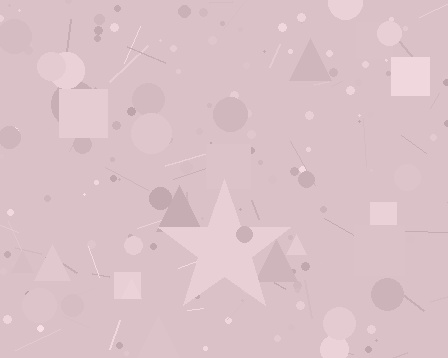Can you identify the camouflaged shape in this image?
The camouflaged shape is a star.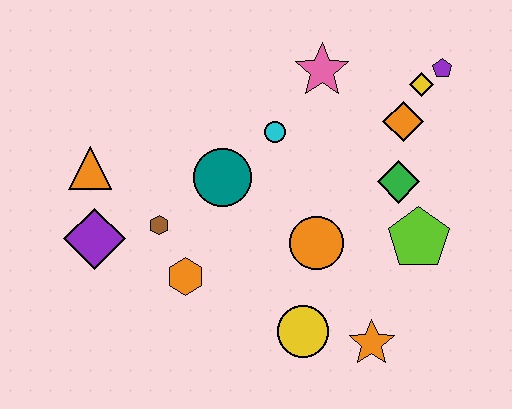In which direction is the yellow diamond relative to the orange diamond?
The yellow diamond is above the orange diamond.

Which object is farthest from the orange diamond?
The purple diamond is farthest from the orange diamond.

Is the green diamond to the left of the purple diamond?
No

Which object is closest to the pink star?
The cyan circle is closest to the pink star.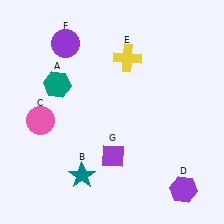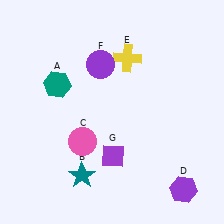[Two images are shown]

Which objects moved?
The objects that moved are: the pink circle (C), the purple circle (F).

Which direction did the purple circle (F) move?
The purple circle (F) moved right.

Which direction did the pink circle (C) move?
The pink circle (C) moved right.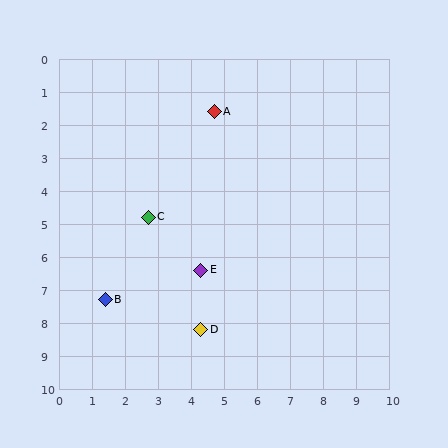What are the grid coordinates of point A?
Point A is at approximately (4.7, 1.6).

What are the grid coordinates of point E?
Point E is at approximately (4.3, 6.4).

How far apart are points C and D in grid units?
Points C and D are about 3.8 grid units apart.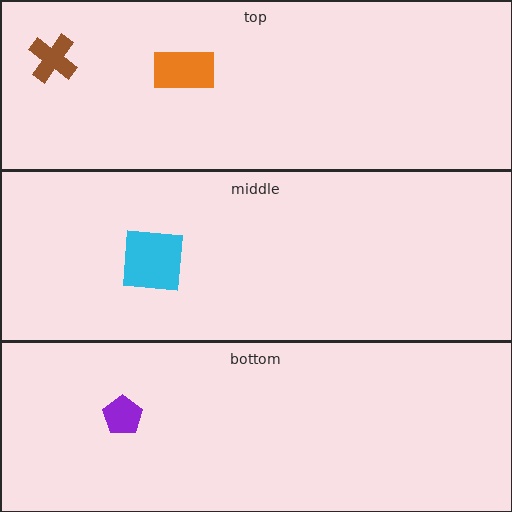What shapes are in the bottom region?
The purple pentagon.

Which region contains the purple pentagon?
The bottom region.